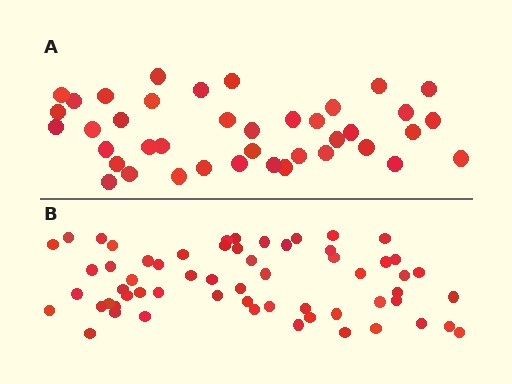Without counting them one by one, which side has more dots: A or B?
Region B (the bottom region) has more dots.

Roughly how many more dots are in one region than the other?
Region B has approximately 20 more dots than region A.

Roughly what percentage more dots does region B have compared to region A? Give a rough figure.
About 50% more.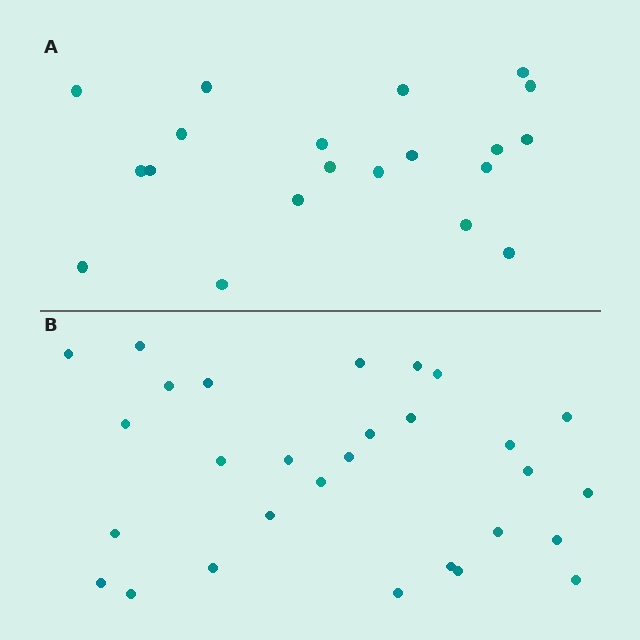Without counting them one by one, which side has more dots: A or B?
Region B (the bottom region) has more dots.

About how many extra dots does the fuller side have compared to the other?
Region B has roughly 8 or so more dots than region A.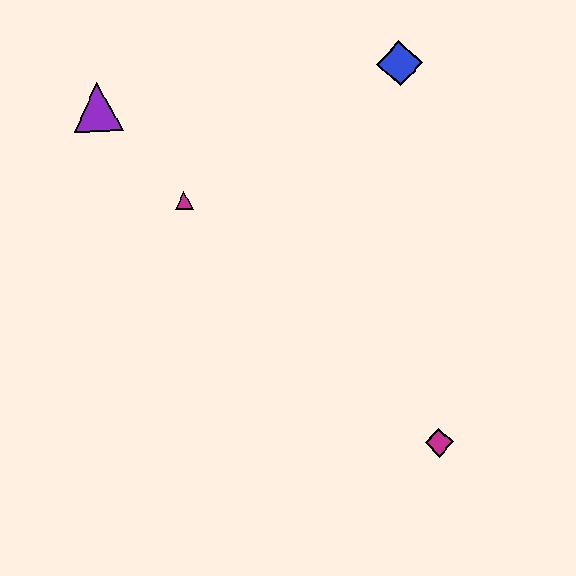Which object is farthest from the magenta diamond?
The purple triangle is farthest from the magenta diamond.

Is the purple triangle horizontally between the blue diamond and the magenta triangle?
No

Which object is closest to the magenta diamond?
The magenta triangle is closest to the magenta diamond.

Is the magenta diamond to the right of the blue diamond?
Yes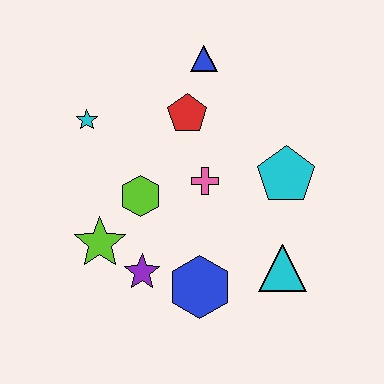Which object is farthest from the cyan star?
The cyan triangle is farthest from the cyan star.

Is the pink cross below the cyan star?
Yes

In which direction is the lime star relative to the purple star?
The lime star is to the left of the purple star.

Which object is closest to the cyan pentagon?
The pink cross is closest to the cyan pentagon.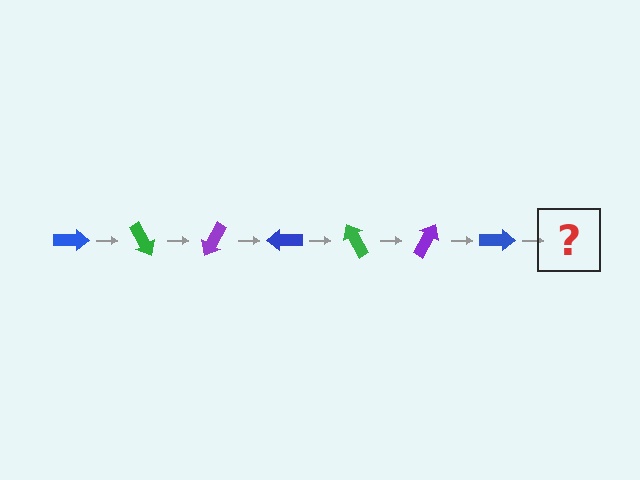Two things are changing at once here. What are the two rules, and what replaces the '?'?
The two rules are that it rotates 60 degrees each step and the color cycles through blue, green, and purple. The '?' should be a green arrow, rotated 420 degrees from the start.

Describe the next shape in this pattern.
It should be a green arrow, rotated 420 degrees from the start.